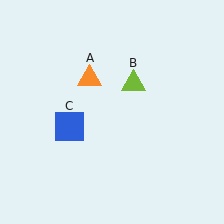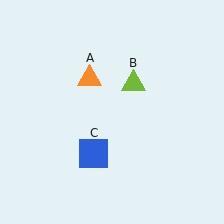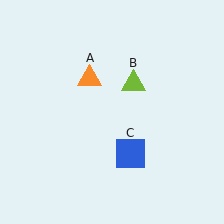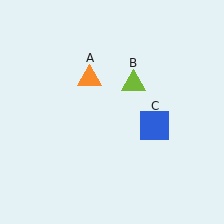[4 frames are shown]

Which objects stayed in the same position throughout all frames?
Orange triangle (object A) and lime triangle (object B) remained stationary.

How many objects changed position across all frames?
1 object changed position: blue square (object C).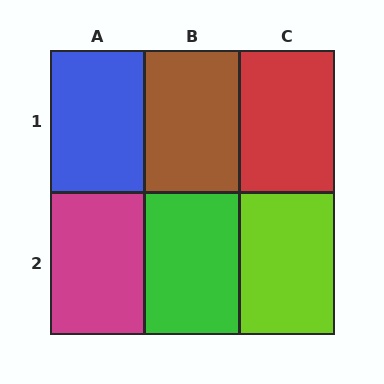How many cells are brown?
1 cell is brown.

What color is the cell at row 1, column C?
Red.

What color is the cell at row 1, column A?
Blue.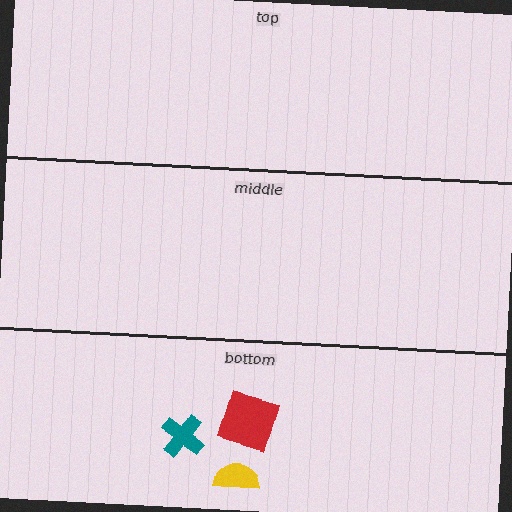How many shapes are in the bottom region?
3.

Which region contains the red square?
The bottom region.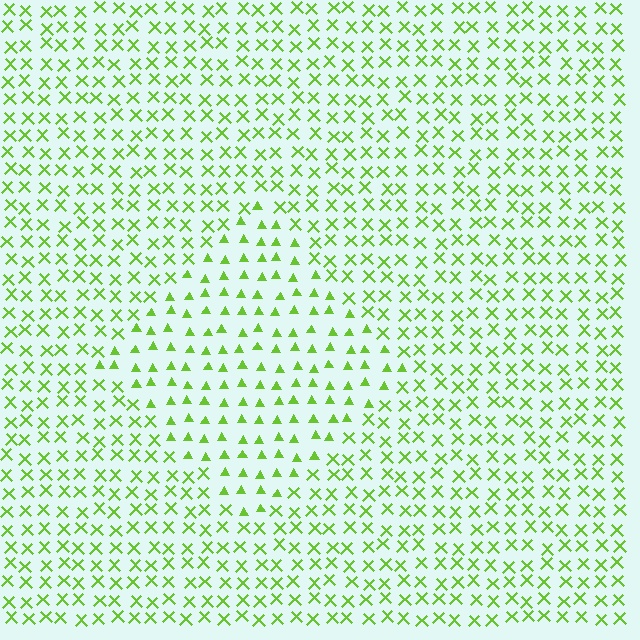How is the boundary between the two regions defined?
The boundary is defined by a change in element shape: triangles inside vs. X marks outside. All elements share the same color and spacing.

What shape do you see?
I see a diamond.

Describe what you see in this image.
The image is filled with small lime elements arranged in a uniform grid. A diamond-shaped region contains triangles, while the surrounding area contains X marks. The boundary is defined purely by the change in element shape.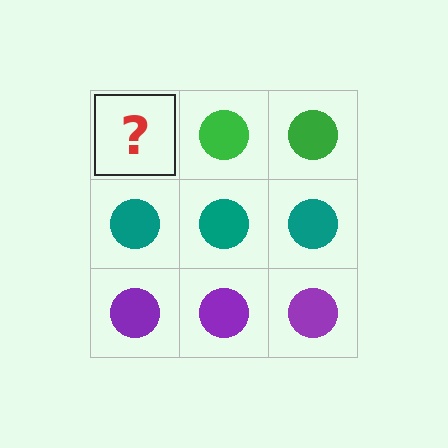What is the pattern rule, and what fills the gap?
The rule is that each row has a consistent color. The gap should be filled with a green circle.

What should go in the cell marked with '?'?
The missing cell should contain a green circle.